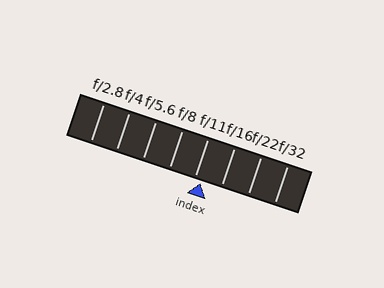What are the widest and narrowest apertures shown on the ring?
The widest aperture shown is f/2.8 and the narrowest is f/32.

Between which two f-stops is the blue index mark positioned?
The index mark is between f/11 and f/16.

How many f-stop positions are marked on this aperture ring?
There are 8 f-stop positions marked.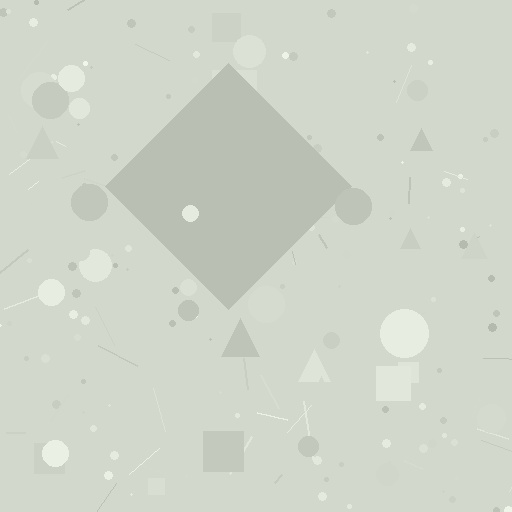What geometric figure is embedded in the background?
A diamond is embedded in the background.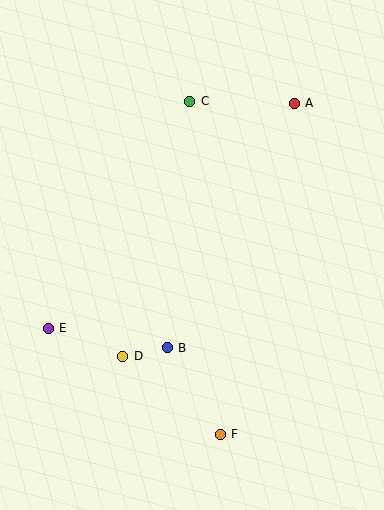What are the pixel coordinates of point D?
Point D is at (123, 356).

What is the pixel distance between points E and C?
The distance between E and C is 267 pixels.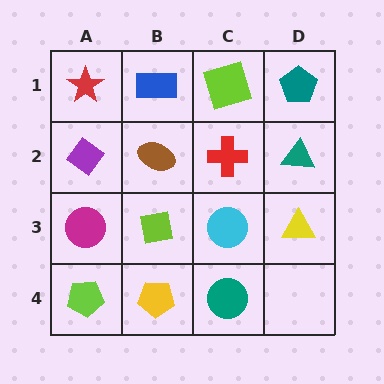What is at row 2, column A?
A purple diamond.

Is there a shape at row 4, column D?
No, that cell is empty.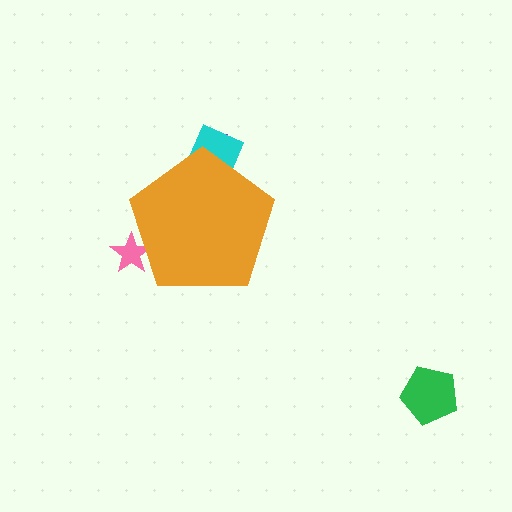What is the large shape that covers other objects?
An orange pentagon.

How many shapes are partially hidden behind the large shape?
3 shapes are partially hidden.